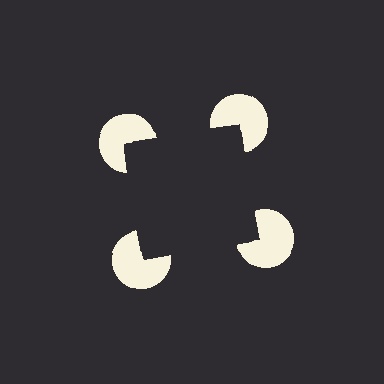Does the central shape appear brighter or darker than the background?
It typically appears slightly darker than the background, even though no actual brightness change is drawn.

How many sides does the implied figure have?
4 sides.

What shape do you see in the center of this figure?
An illusory square — its edges are inferred from the aligned wedge cuts in the pac-man discs, not physically drawn.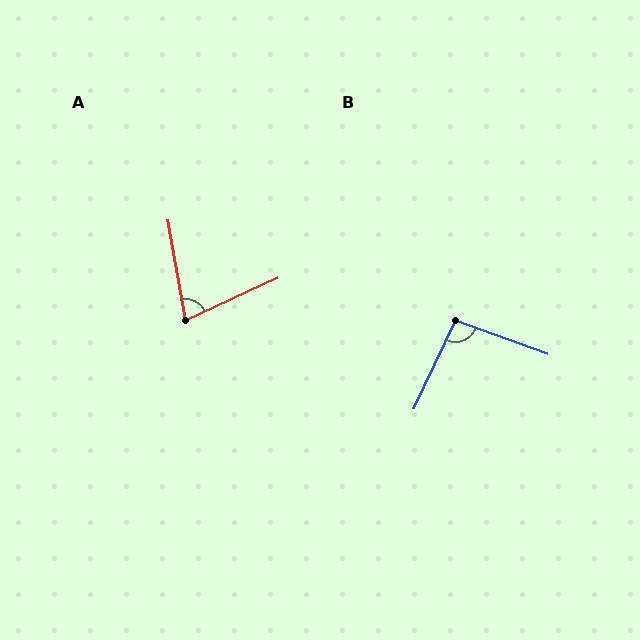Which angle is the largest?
B, at approximately 95 degrees.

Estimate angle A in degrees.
Approximately 75 degrees.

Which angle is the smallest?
A, at approximately 75 degrees.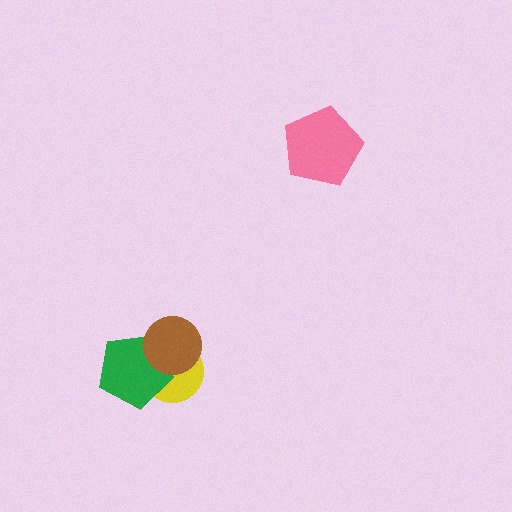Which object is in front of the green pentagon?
The brown circle is in front of the green pentagon.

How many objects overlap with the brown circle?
2 objects overlap with the brown circle.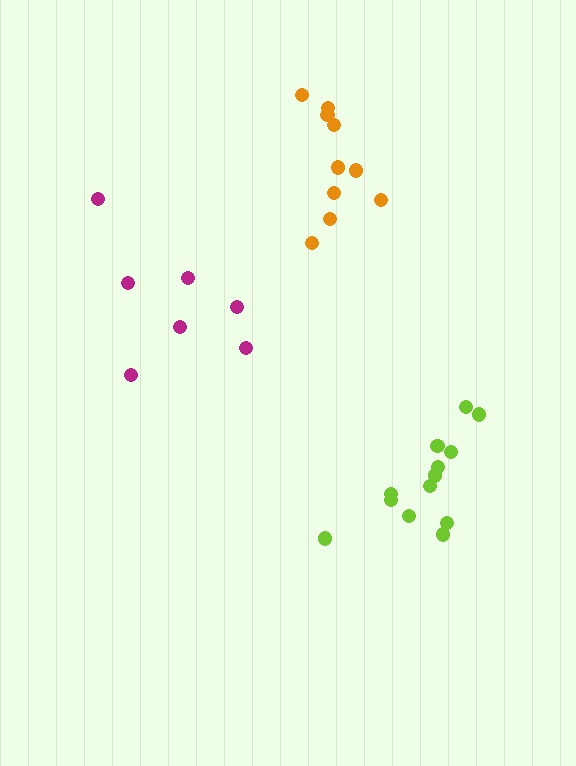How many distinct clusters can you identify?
There are 3 distinct clusters.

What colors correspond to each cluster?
The clusters are colored: magenta, lime, orange.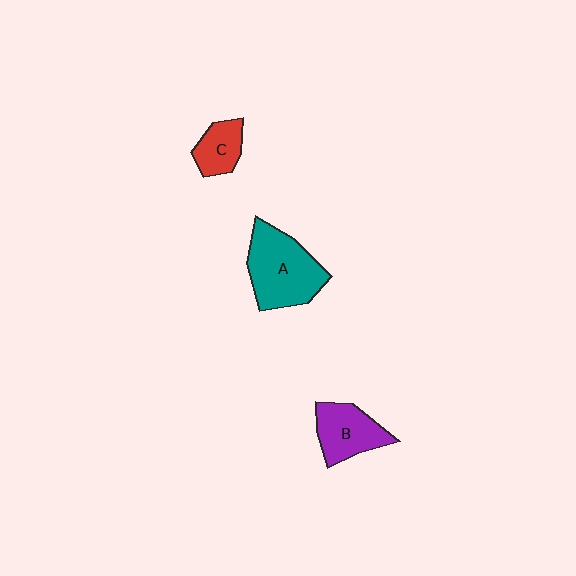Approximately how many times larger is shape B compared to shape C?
Approximately 1.5 times.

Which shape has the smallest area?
Shape C (red).